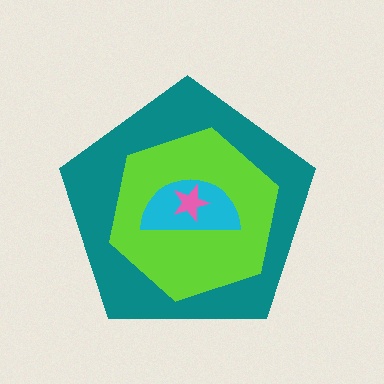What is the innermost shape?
The pink star.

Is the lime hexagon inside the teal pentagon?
Yes.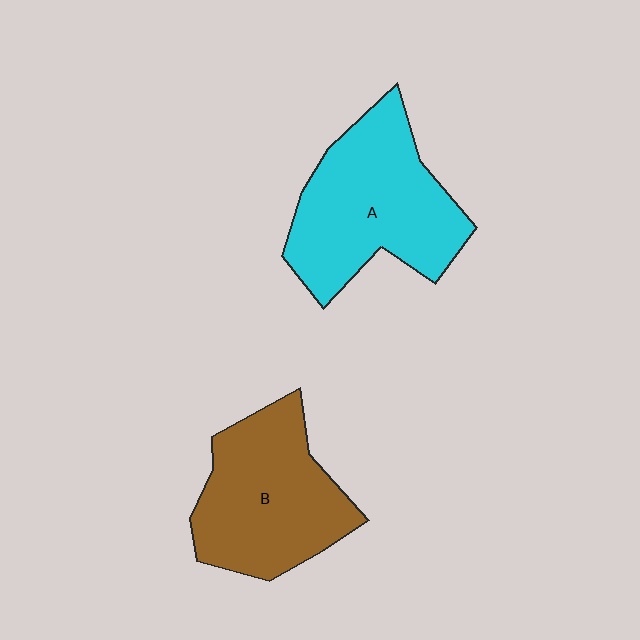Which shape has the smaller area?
Shape B (brown).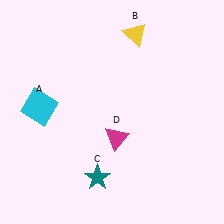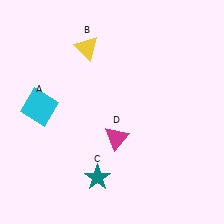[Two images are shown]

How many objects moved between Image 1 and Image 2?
1 object moved between the two images.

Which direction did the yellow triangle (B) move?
The yellow triangle (B) moved left.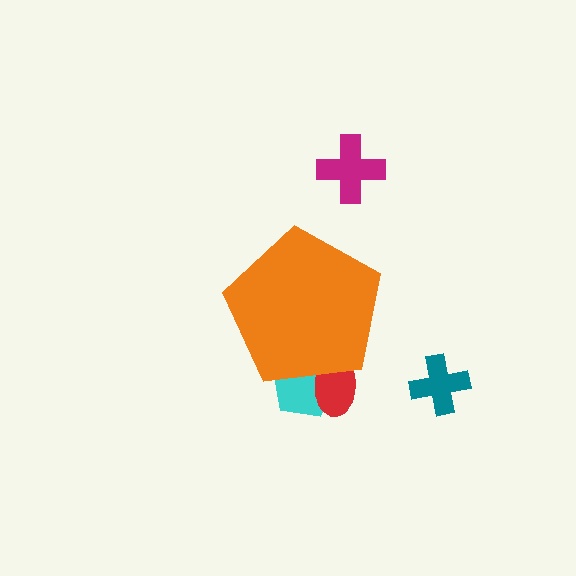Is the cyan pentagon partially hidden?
Yes, the cyan pentagon is partially hidden behind the orange pentagon.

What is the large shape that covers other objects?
An orange pentagon.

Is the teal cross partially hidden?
No, the teal cross is fully visible.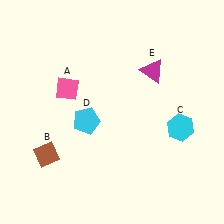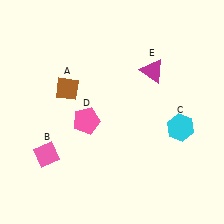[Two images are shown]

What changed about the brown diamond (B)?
In Image 1, B is brown. In Image 2, it changed to pink.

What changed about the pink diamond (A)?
In Image 1, A is pink. In Image 2, it changed to brown.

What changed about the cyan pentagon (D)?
In Image 1, D is cyan. In Image 2, it changed to pink.